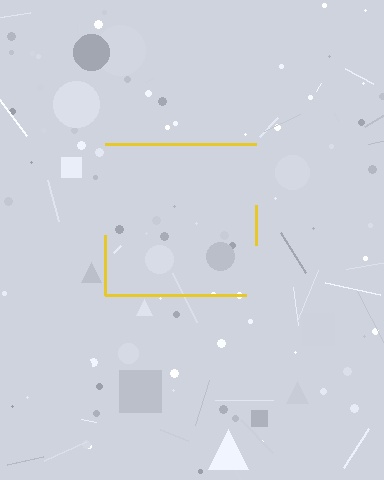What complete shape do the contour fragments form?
The contour fragments form a square.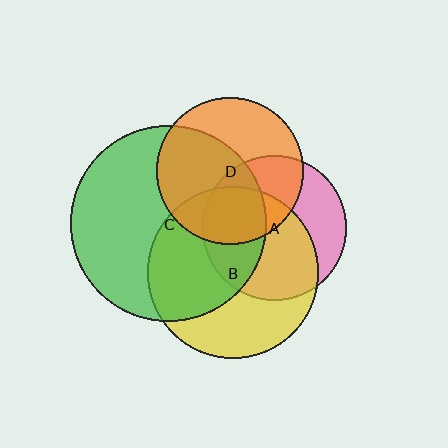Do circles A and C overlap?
Yes.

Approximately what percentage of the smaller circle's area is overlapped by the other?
Approximately 35%.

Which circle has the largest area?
Circle C (green).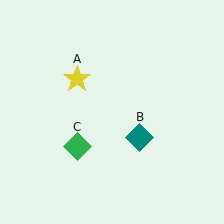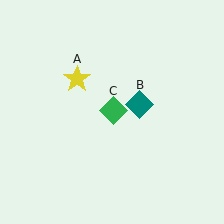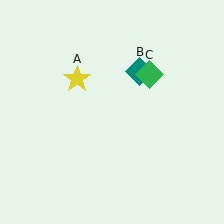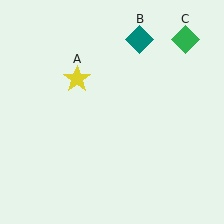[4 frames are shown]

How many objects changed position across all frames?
2 objects changed position: teal diamond (object B), green diamond (object C).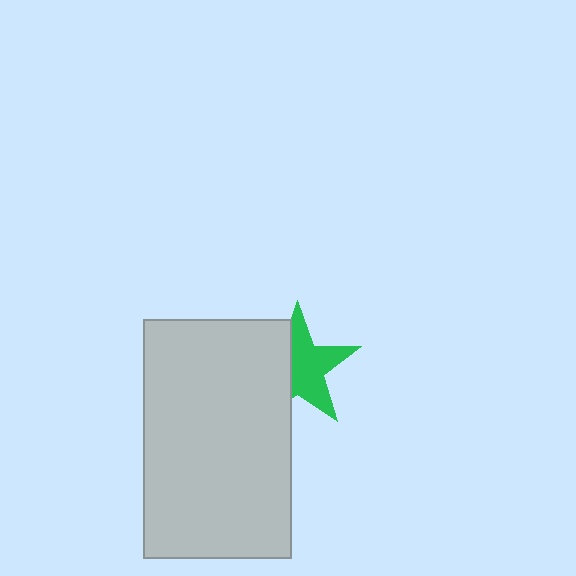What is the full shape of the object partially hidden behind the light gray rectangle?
The partially hidden object is a green star.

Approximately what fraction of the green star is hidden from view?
Roughly 40% of the green star is hidden behind the light gray rectangle.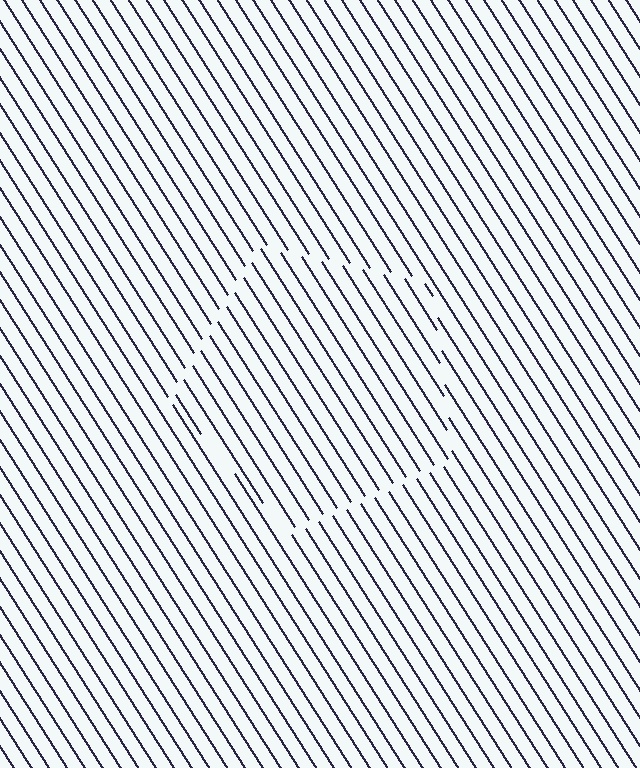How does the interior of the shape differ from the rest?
The interior of the shape contains the same grating, shifted by half a period — the contour is defined by the phase discontinuity where line-ends from the inner and outer gratings abut.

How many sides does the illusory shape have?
5 sides — the line-ends trace a pentagon.